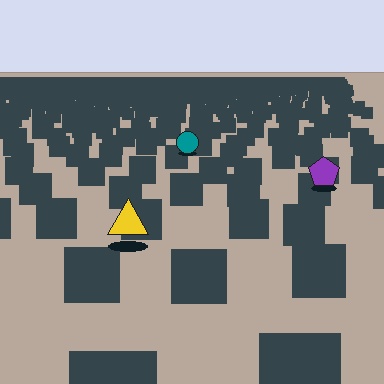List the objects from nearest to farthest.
From nearest to farthest: the yellow triangle, the purple pentagon, the teal circle.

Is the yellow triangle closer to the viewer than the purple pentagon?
Yes. The yellow triangle is closer — you can tell from the texture gradient: the ground texture is coarser near it.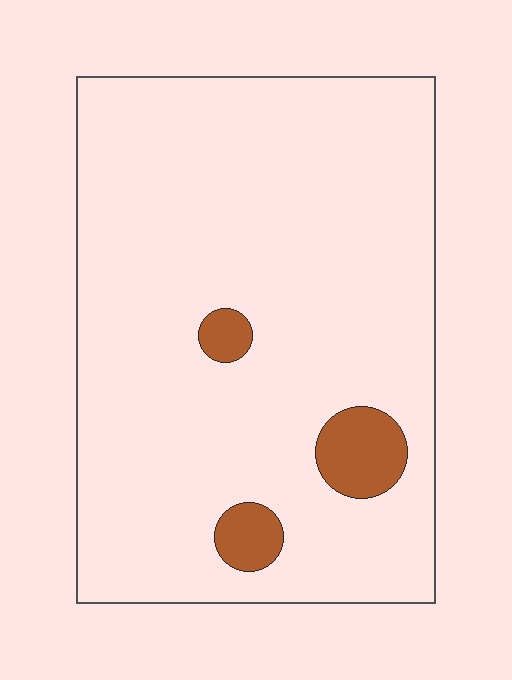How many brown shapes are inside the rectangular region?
3.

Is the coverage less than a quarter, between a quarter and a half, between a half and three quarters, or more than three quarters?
Less than a quarter.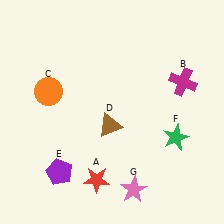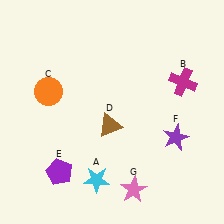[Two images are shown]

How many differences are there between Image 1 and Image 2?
There are 2 differences between the two images.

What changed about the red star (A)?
In Image 1, A is red. In Image 2, it changed to cyan.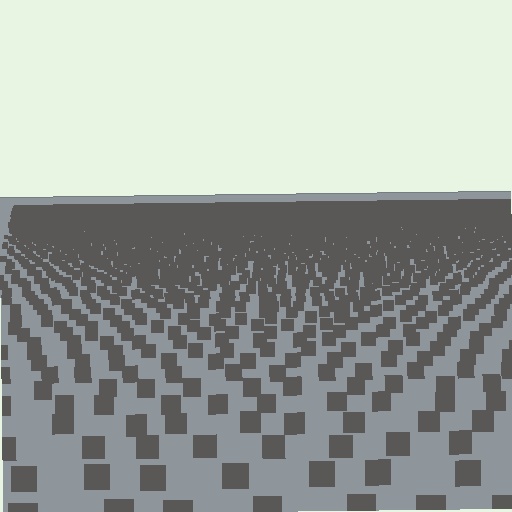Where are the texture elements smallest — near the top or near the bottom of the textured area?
Near the top.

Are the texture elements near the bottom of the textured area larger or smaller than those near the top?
Larger. Near the bottom, elements are closer to the viewer and appear at a bigger on-screen size.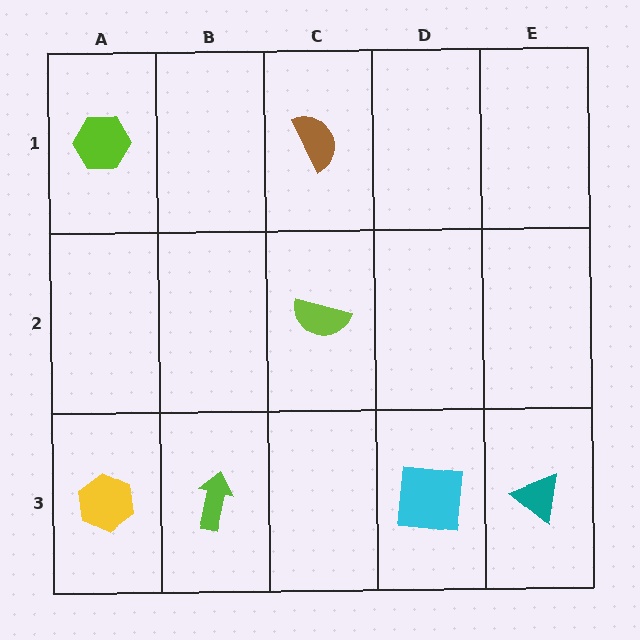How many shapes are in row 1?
2 shapes.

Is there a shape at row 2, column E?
No, that cell is empty.